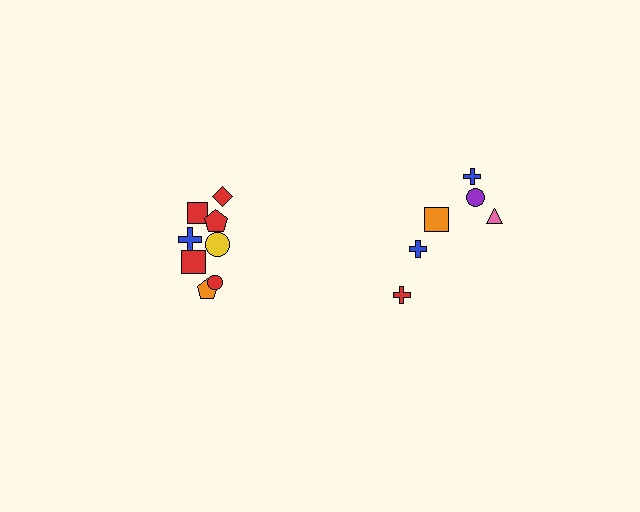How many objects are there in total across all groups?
There are 14 objects.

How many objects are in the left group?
There are 8 objects.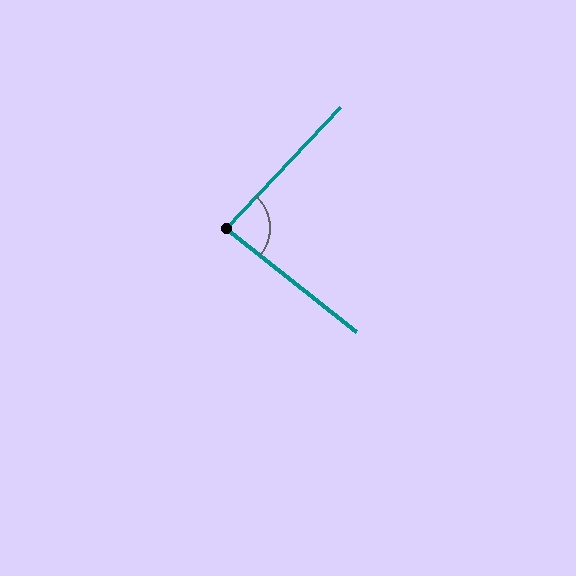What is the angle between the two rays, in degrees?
Approximately 85 degrees.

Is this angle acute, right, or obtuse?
It is approximately a right angle.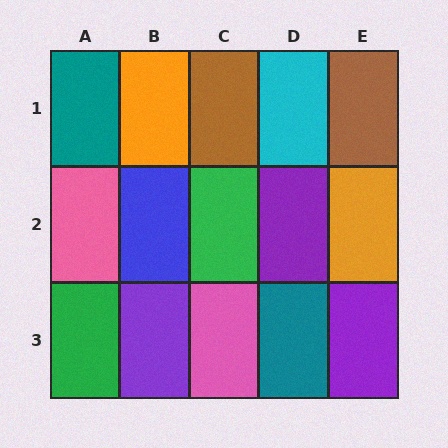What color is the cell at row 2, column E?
Orange.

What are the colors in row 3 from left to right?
Green, purple, pink, teal, purple.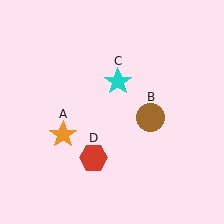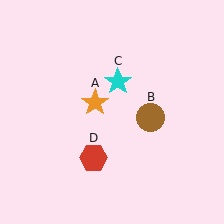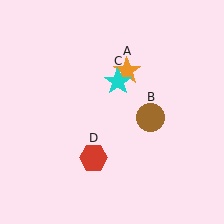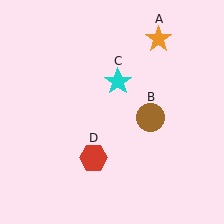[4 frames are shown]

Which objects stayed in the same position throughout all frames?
Brown circle (object B) and cyan star (object C) and red hexagon (object D) remained stationary.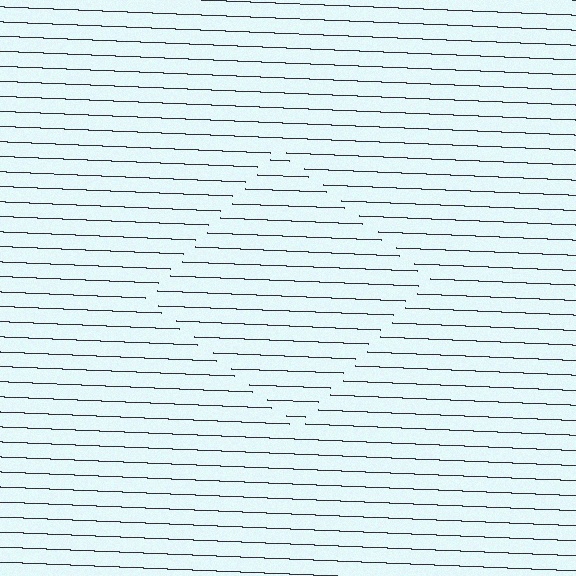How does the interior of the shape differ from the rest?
The interior of the shape contains the same grating, shifted by half a period — the contour is defined by the phase discontinuity where line-ends from the inner and outer gratings abut.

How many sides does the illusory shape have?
4 sides — the line-ends trace a square.